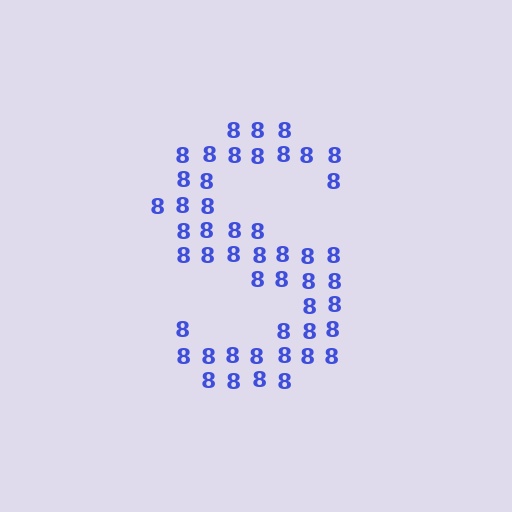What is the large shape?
The large shape is the letter S.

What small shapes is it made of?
It is made of small digit 8's.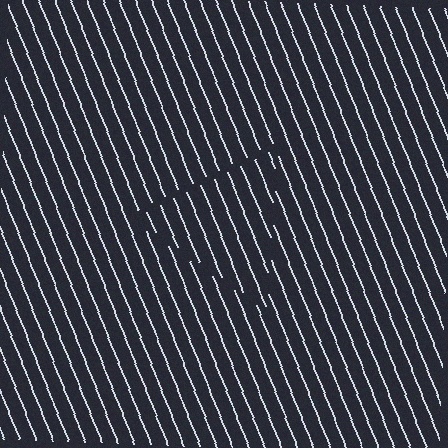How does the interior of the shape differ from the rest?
The interior of the shape contains the same grating, shifted by half a period — the contour is defined by the phase discontinuity where line-ends from the inner and outer gratings abut.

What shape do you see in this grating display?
An illusory triangle. The interior of the shape contains the same grating, shifted by half a period — the contour is defined by the phase discontinuity where line-ends from the inner and outer gratings abut.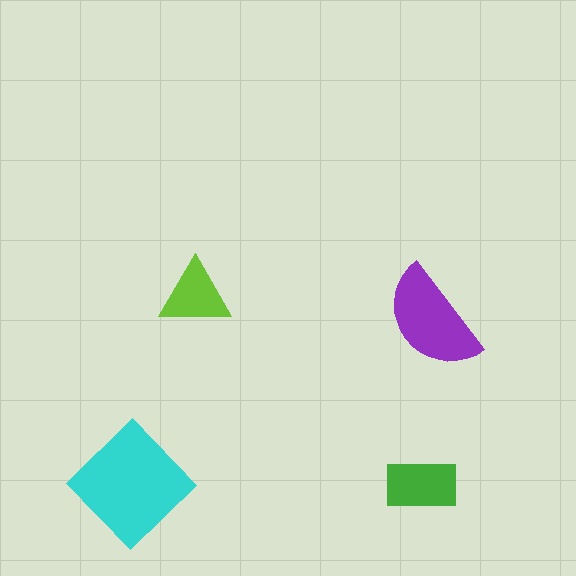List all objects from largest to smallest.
The cyan diamond, the purple semicircle, the green rectangle, the lime triangle.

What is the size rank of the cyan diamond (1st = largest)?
1st.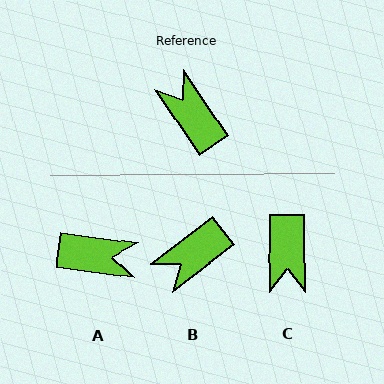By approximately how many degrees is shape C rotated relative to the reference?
Approximately 146 degrees counter-clockwise.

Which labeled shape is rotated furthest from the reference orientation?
C, about 146 degrees away.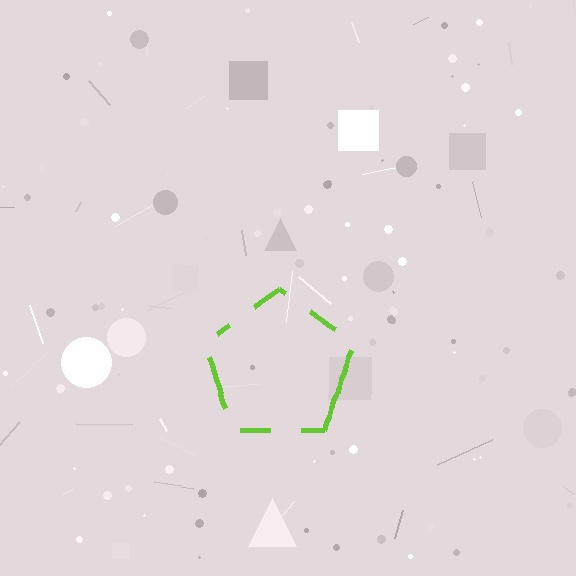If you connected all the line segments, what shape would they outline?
They would outline a pentagon.